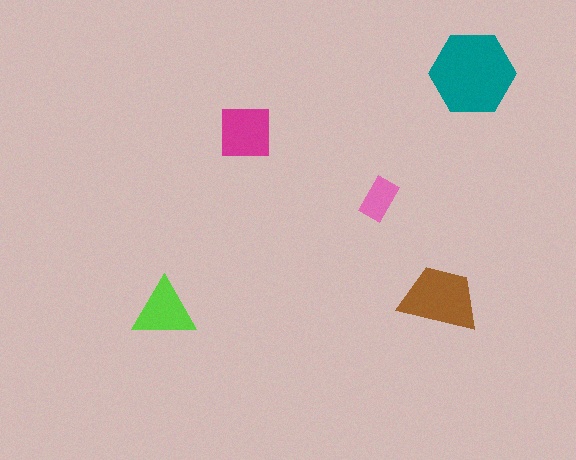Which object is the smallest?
The pink rectangle.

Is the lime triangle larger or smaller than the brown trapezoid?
Smaller.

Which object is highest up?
The teal hexagon is topmost.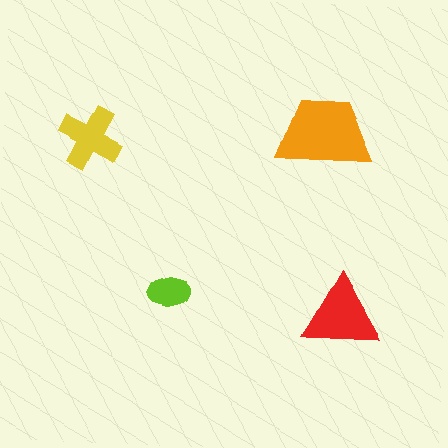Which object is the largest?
The orange trapezoid.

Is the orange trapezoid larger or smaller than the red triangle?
Larger.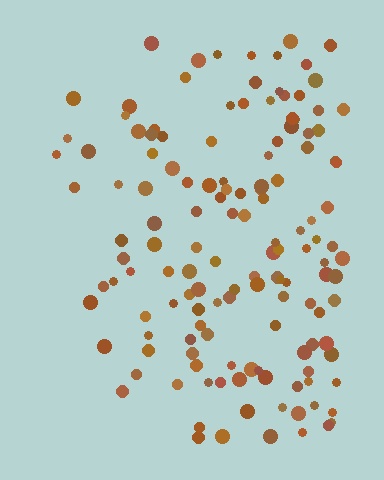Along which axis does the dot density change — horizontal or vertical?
Horizontal.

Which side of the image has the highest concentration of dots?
The right.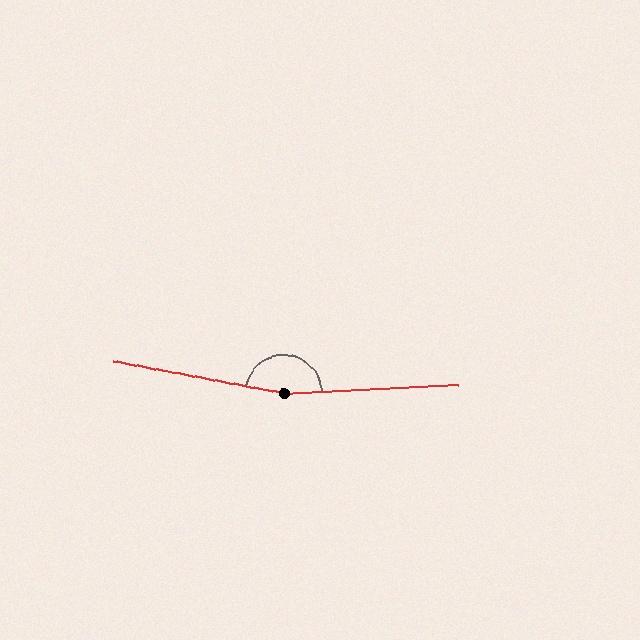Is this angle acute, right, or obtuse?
It is obtuse.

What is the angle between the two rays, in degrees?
Approximately 167 degrees.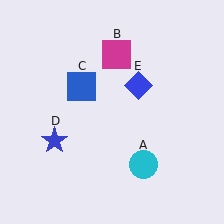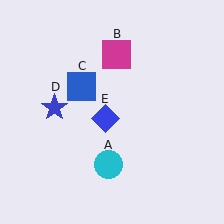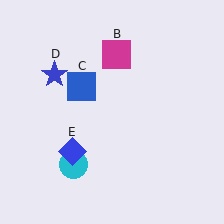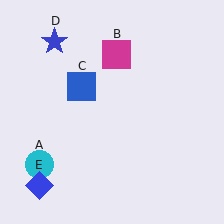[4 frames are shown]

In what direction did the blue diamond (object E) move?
The blue diamond (object E) moved down and to the left.